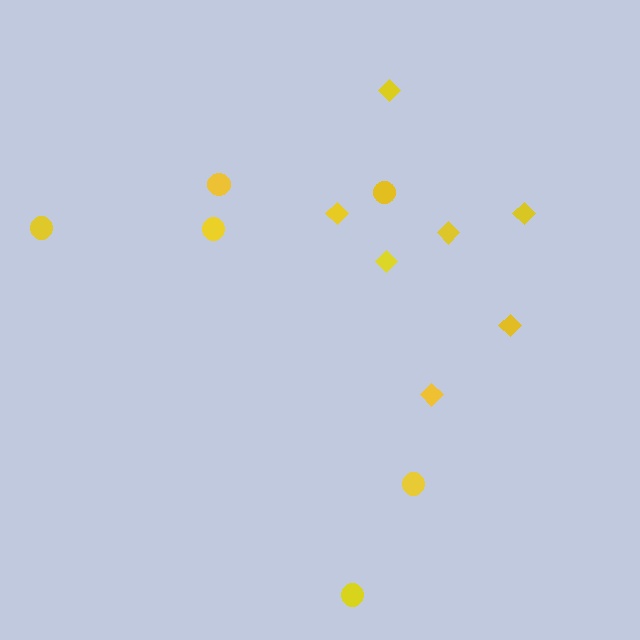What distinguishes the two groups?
There are 2 groups: one group of circles (6) and one group of diamonds (7).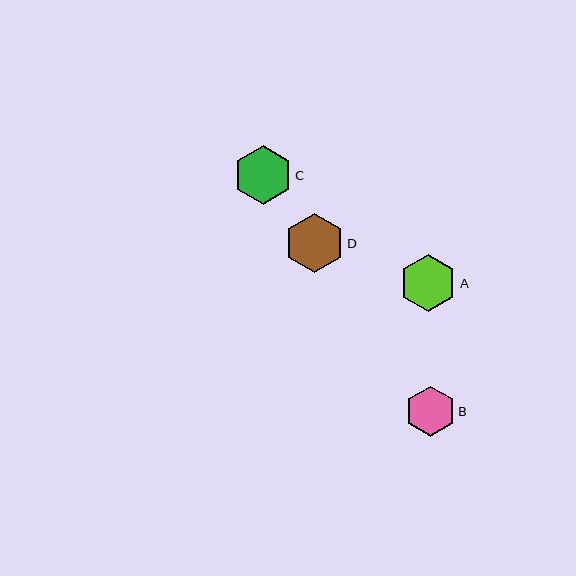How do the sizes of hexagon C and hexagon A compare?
Hexagon C and hexagon A are approximately the same size.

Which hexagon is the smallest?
Hexagon B is the smallest with a size of approximately 51 pixels.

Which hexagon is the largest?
Hexagon D is the largest with a size of approximately 59 pixels.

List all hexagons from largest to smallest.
From largest to smallest: D, C, A, B.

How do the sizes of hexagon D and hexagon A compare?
Hexagon D and hexagon A are approximately the same size.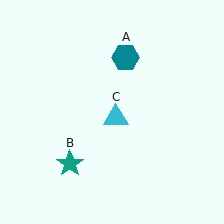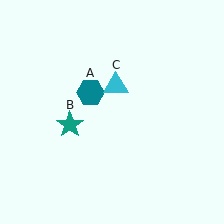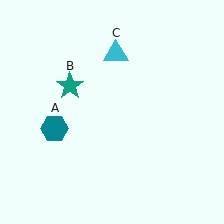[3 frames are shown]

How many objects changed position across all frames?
3 objects changed position: teal hexagon (object A), teal star (object B), cyan triangle (object C).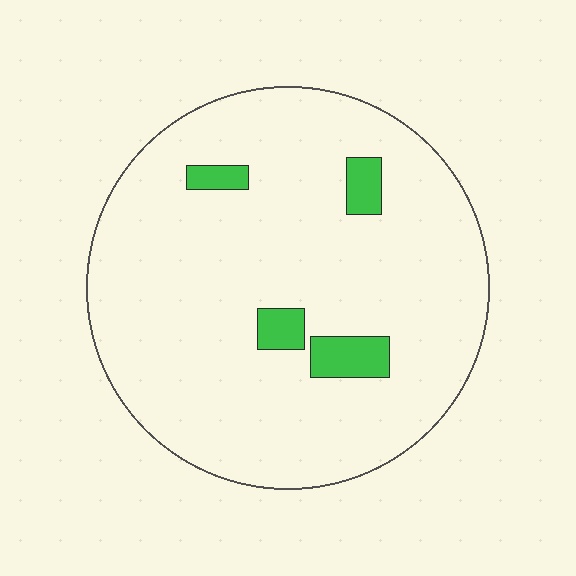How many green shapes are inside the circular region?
4.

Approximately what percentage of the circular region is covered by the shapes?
Approximately 5%.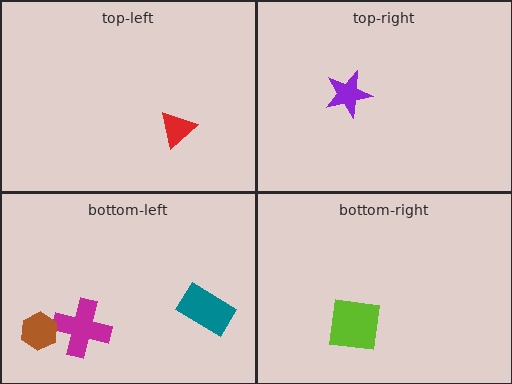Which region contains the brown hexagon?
The bottom-left region.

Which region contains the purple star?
The top-right region.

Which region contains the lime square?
The bottom-right region.